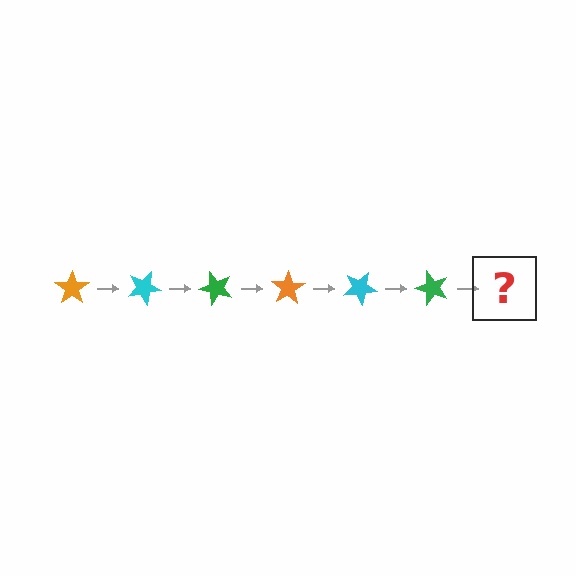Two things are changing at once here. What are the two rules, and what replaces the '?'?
The two rules are that it rotates 25 degrees each step and the color cycles through orange, cyan, and green. The '?' should be an orange star, rotated 150 degrees from the start.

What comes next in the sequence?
The next element should be an orange star, rotated 150 degrees from the start.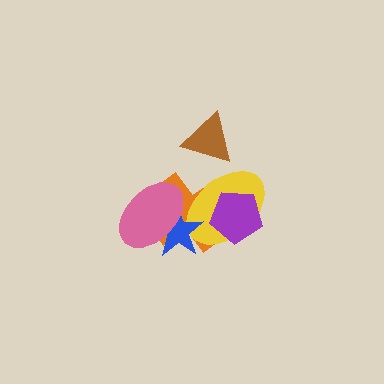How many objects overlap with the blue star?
3 objects overlap with the blue star.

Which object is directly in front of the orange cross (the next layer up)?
The yellow ellipse is directly in front of the orange cross.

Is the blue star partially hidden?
Yes, it is partially covered by another shape.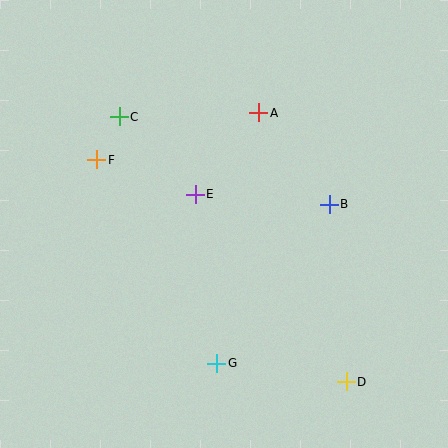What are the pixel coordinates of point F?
Point F is at (96, 160).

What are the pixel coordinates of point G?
Point G is at (217, 363).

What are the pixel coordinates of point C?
Point C is at (119, 117).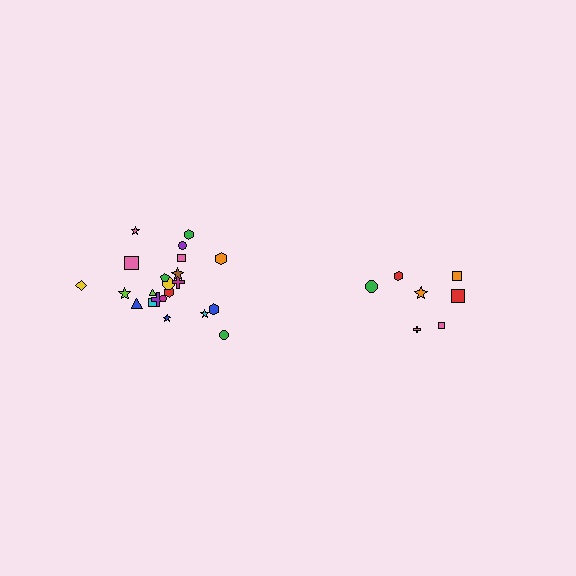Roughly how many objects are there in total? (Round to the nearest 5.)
Roughly 30 objects in total.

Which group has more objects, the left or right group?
The left group.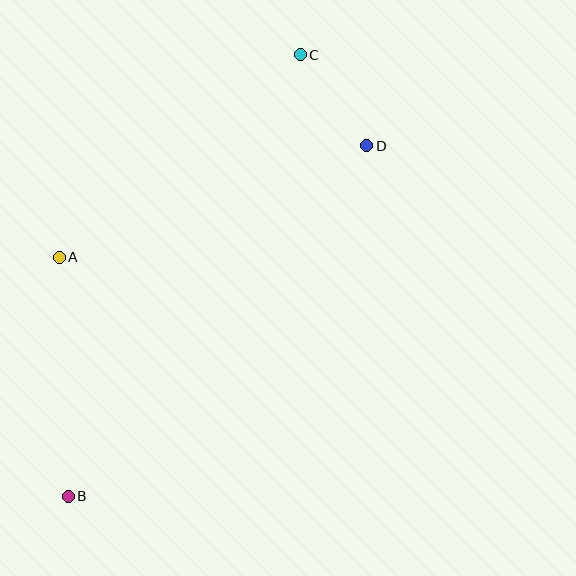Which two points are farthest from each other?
Points B and C are farthest from each other.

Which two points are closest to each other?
Points C and D are closest to each other.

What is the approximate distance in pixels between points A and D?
The distance between A and D is approximately 327 pixels.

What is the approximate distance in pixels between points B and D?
The distance between B and D is approximately 460 pixels.